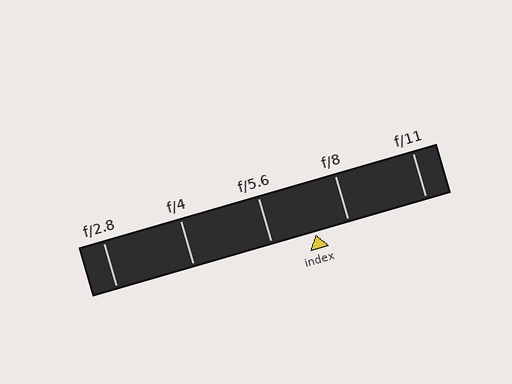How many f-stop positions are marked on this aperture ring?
There are 5 f-stop positions marked.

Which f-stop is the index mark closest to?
The index mark is closest to f/8.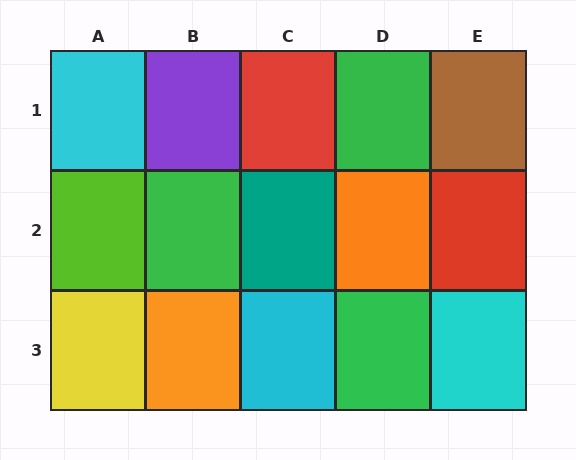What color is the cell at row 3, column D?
Green.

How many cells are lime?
1 cell is lime.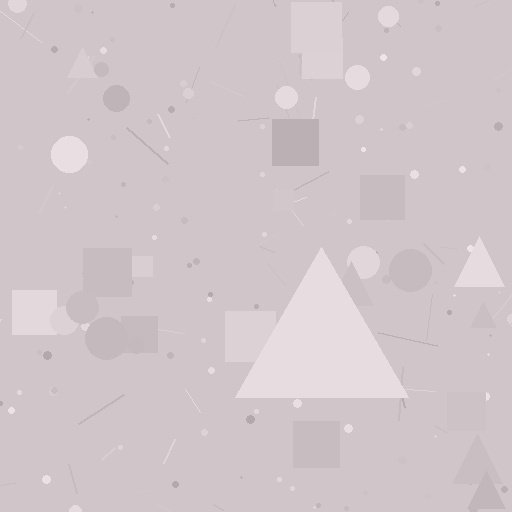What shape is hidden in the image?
A triangle is hidden in the image.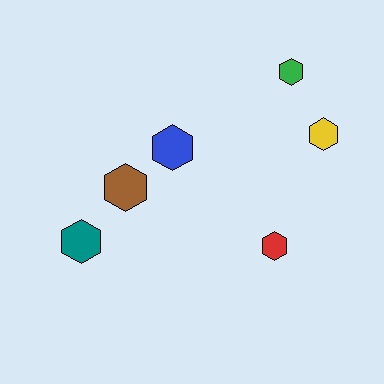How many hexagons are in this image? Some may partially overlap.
There are 6 hexagons.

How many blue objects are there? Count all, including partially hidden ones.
There is 1 blue object.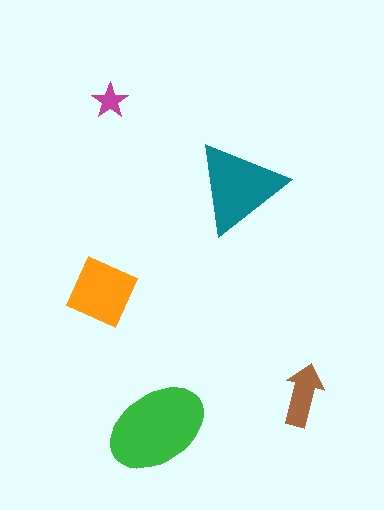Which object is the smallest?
The magenta star.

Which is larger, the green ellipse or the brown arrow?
The green ellipse.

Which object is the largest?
The green ellipse.